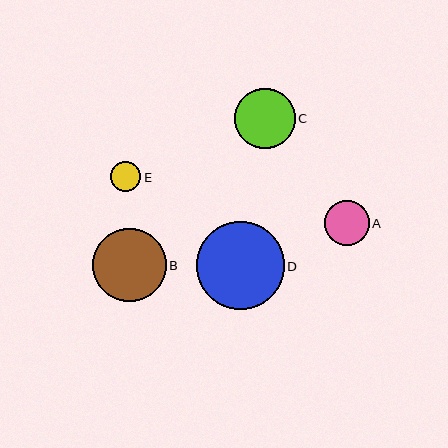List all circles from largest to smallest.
From largest to smallest: D, B, C, A, E.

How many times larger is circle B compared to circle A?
Circle B is approximately 1.6 times the size of circle A.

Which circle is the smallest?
Circle E is the smallest with a size of approximately 30 pixels.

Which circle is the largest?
Circle D is the largest with a size of approximately 88 pixels.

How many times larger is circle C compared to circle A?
Circle C is approximately 1.3 times the size of circle A.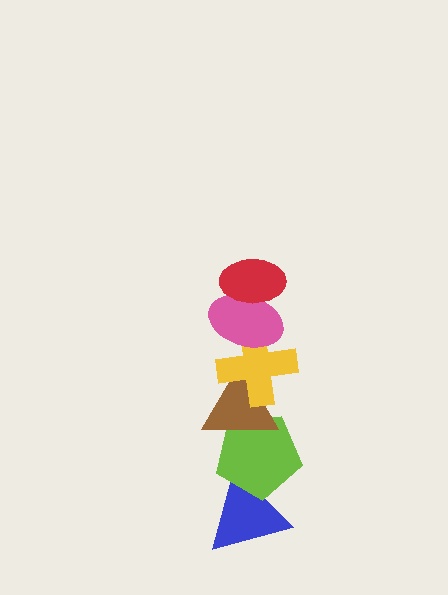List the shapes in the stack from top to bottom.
From top to bottom: the red ellipse, the pink ellipse, the yellow cross, the brown triangle, the lime pentagon, the blue triangle.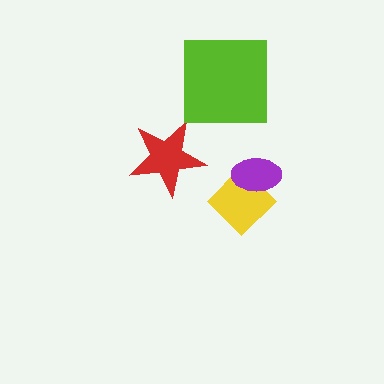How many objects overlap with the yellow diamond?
1 object overlaps with the yellow diamond.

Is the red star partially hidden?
No, no other shape covers it.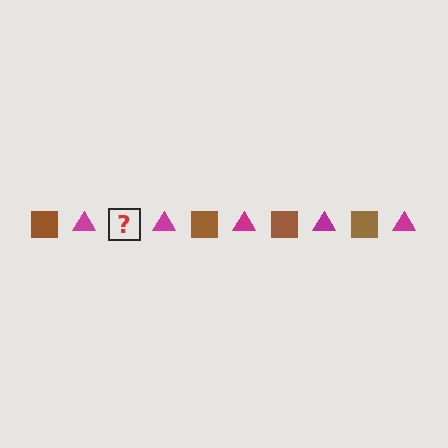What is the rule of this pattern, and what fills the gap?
The rule is that the pattern alternates between brown square and magenta triangle. The gap should be filled with a brown square.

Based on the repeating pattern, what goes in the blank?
The blank should be a brown square.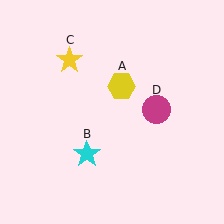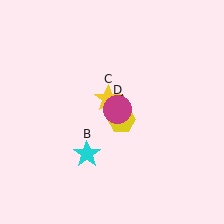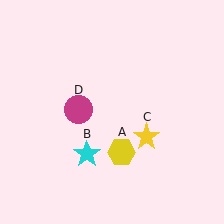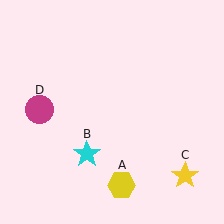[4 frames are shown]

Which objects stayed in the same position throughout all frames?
Cyan star (object B) remained stationary.